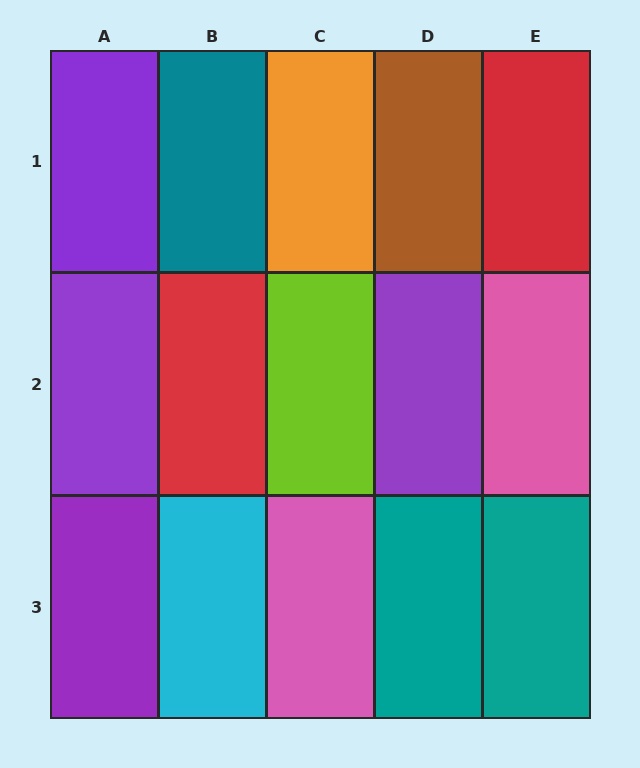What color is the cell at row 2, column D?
Purple.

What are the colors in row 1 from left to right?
Purple, teal, orange, brown, red.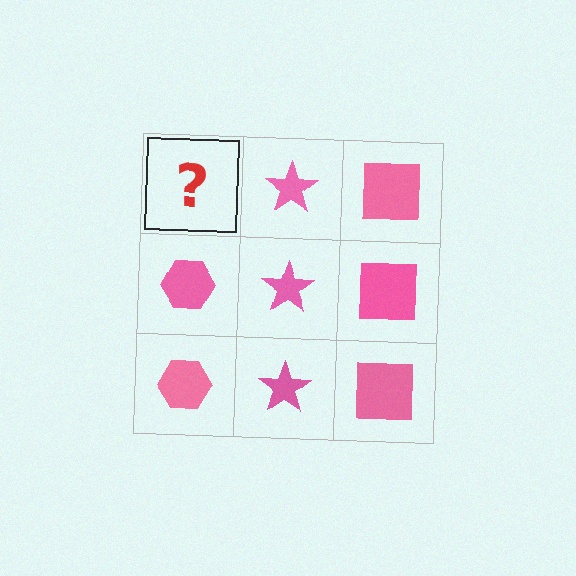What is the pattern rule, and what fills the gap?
The rule is that each column has a consistent shape. The gap should be filled with a pink hexagon.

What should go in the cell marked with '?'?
The missing cell should contain a pink hexagon.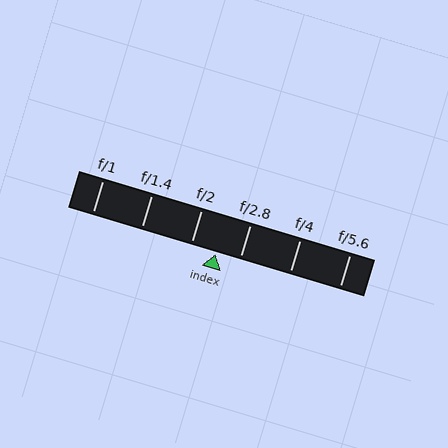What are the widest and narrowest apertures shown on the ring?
The widest aperture shown is f/1 and the narrowest is f/5.6.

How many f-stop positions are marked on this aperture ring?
There are 6 f-stop positions marked.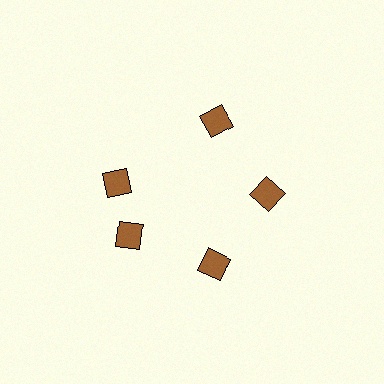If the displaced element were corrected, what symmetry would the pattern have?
It would have 5-fold rotational symmetry — the pattern would map onto itself every 72 degrees.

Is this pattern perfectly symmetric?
No. The 5 brown diamonds are arranged in a ring, but one element near the 10 o'clock position is rotated out of alignment along the ring, breaking the 5-fold rotational symmetry.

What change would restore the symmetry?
The symmetry would be restored by rotating it back into even spacing with its neighbors so that all 5 diamonds sit at equal angles and equal distance from the center.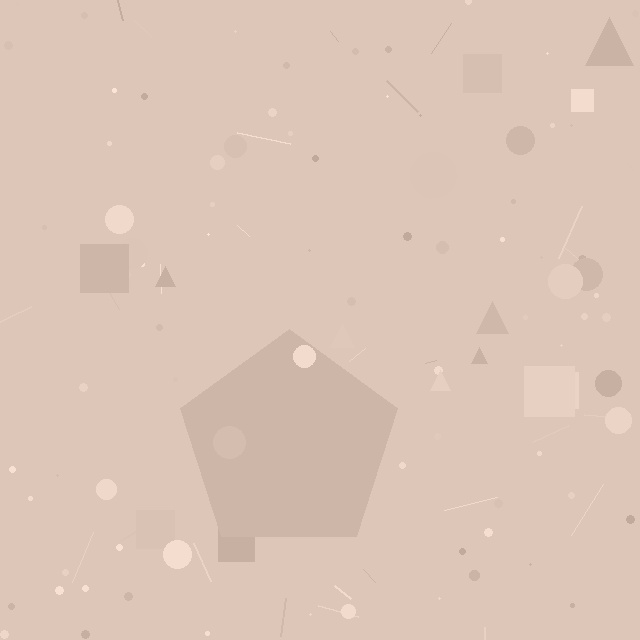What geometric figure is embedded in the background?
A pentagon is embedded in the background.